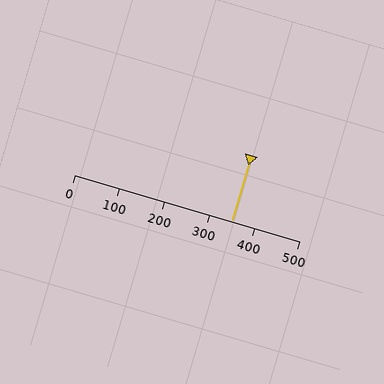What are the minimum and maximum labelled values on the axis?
The axis runs from 0 to 500.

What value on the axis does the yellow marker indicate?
The marker indicates approximately 350.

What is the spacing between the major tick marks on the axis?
The major ticks are spaced 100 apart.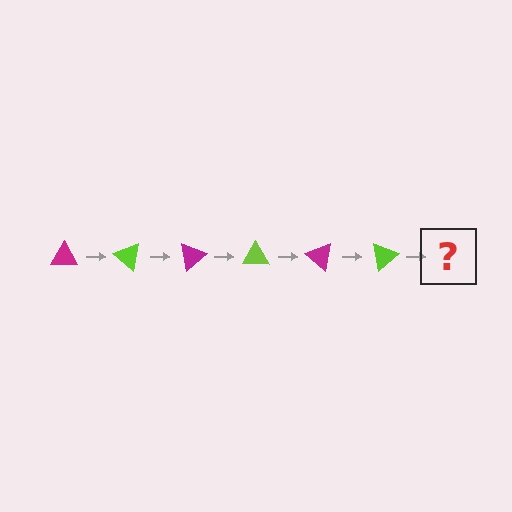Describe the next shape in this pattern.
It should be a magenta triangle, rotated 240 degrees from the start.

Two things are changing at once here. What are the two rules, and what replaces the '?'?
The two rules are that it rotates 40 degrees each step and the color cycles through magenta and lime. The '?' should be a magenta triangle, rotated 240 degrees from the start.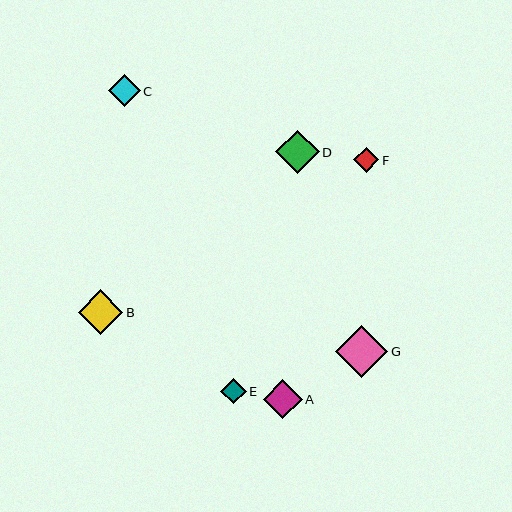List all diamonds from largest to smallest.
From largest to smallest: G, B, D, A, C, E, F.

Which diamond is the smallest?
Diamond F is the smallest with a size of approximately 25 pixels.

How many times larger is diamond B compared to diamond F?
Diamond B is approximately 1.8 times the size of diamond F.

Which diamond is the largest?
Diamond G is the largest with a size of approximately 53 pixels.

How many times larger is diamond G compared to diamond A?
Diamond G is approximately 1.3 times the size of diamond A.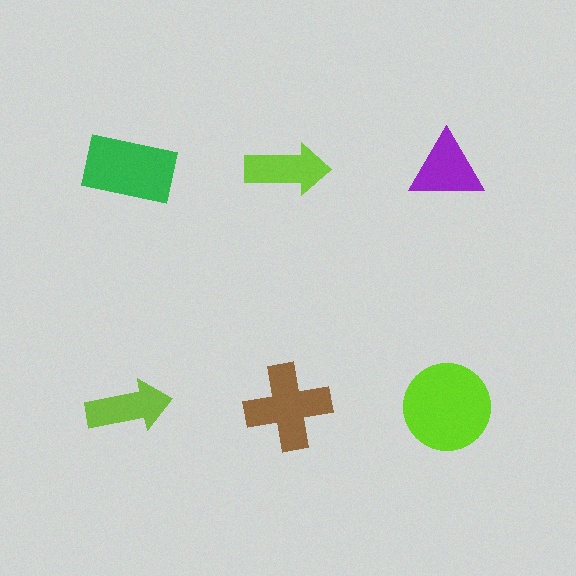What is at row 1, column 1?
A green rectangle.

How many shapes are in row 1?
3 shapes.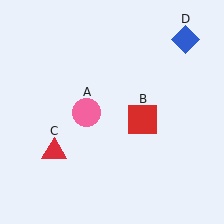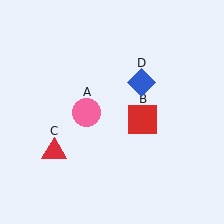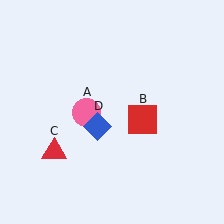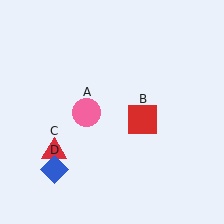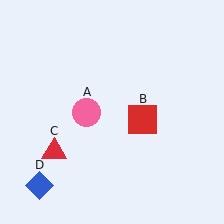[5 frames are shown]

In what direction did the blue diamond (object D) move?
The blue diamond (object D) moved down and to the left.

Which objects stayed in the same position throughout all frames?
Pink circle (object A) and red square (object B) and red triangle (object C) remained stationary.